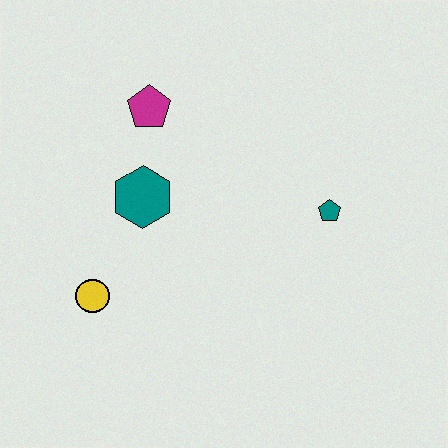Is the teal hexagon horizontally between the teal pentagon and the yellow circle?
Yes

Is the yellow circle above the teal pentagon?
No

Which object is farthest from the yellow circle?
The teal pentagon is farthest from the yellow circle.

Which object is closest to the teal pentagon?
The teal hexagon is closest to the teal pentagon.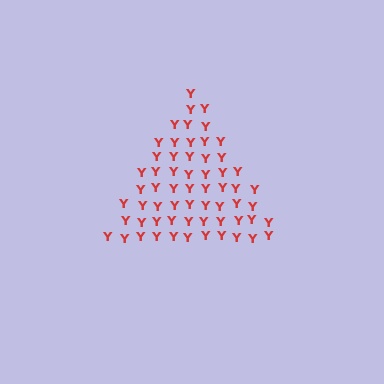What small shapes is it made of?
It is made of small letter Y's.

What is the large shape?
The large shape is a triangle.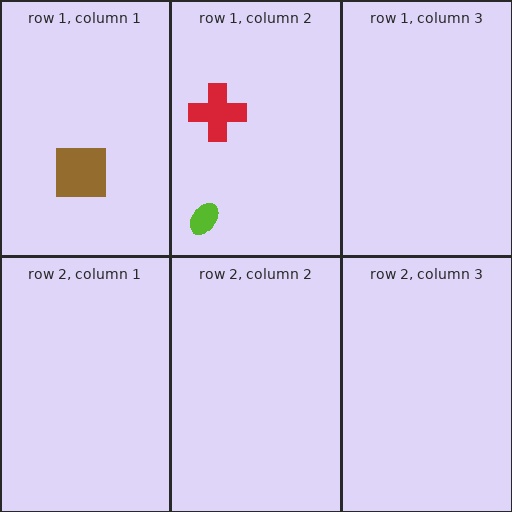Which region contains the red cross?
The row 1, column 2 region.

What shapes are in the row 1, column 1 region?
The brown square.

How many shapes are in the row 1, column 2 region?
2.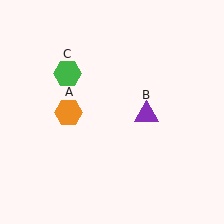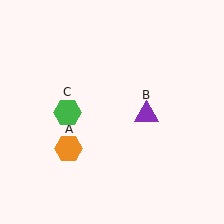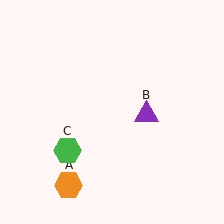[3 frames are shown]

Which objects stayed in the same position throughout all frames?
Purple triangle (object B) remained stationary.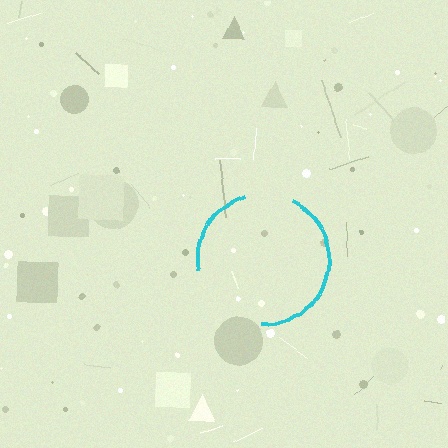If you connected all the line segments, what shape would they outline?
They would outline a circle.